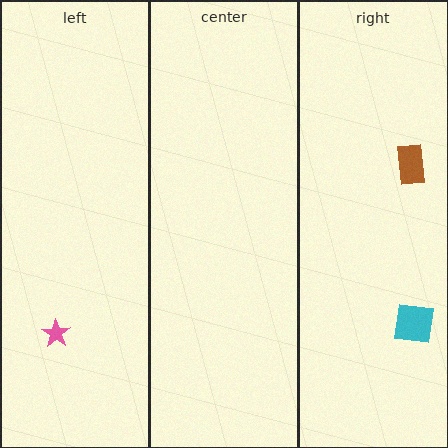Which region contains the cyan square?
The right region.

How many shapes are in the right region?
2.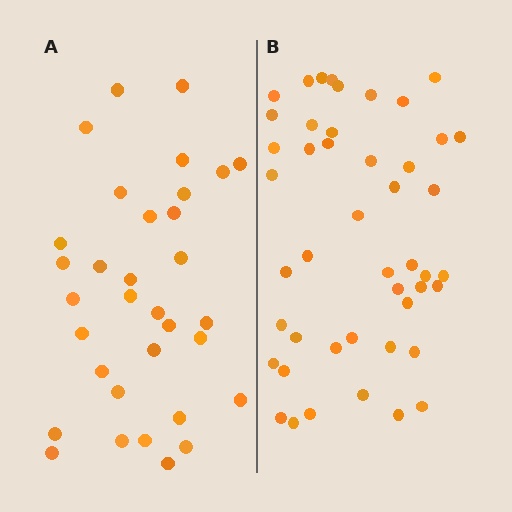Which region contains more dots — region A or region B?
Region B (the right region) has more dots.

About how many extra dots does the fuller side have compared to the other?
Region B has approximately 15 more dots than region A.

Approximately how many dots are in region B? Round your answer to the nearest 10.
About 50 dots. (The exact count is 46, which rounds to 50.)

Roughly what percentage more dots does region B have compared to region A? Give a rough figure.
About 40% more.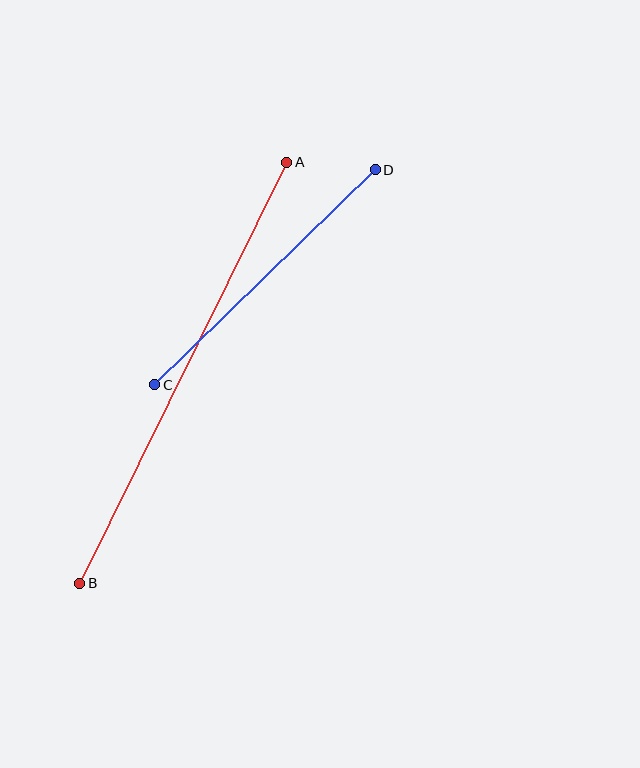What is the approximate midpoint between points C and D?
The midpoint is at approximately (265, 277) pixels.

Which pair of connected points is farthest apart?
Points A and B are farthest apart.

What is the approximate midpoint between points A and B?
The midpoint is at approximately (183, 373) pixels.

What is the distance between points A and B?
The distance is approximately 469 pixels.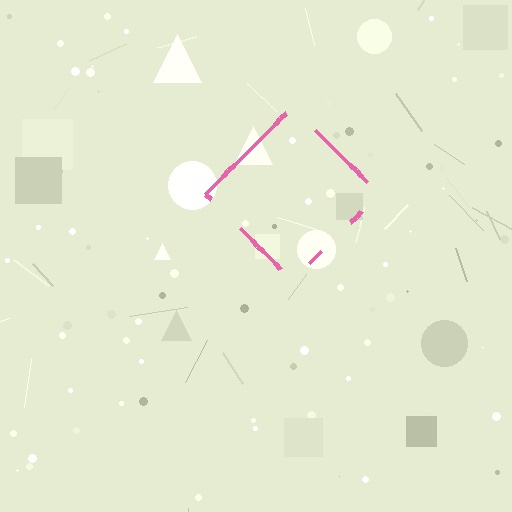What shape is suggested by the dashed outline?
The dashed outline suggests a diamond.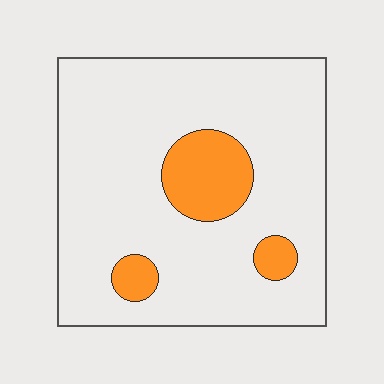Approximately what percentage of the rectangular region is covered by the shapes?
Approximately 15%.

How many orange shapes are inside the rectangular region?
3.